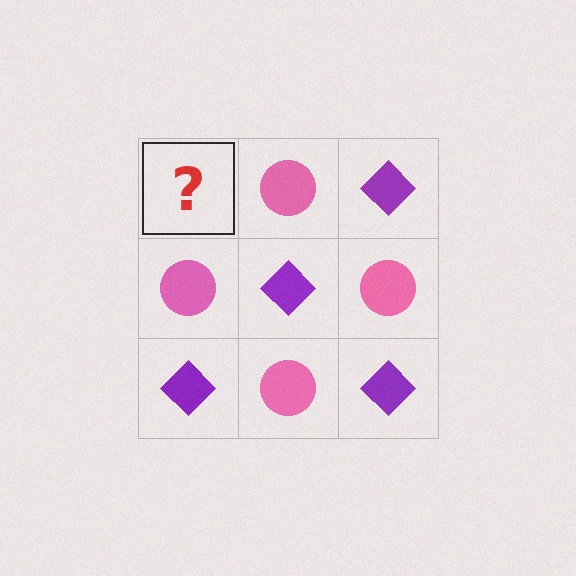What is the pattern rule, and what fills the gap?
The rule is that it alternates purple diamond and pink circle in a checkerboard pattern. The gap should be filled with a purple diamond.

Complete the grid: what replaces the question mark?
The question mark should be replaced with a purple diamond.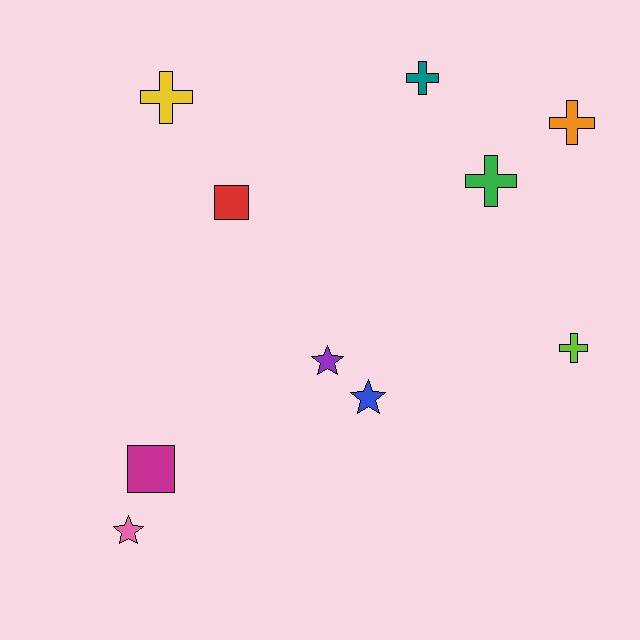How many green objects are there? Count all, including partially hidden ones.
There is 1 green object.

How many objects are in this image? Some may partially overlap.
There are 10 objects.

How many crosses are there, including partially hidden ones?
There are 5 crosses.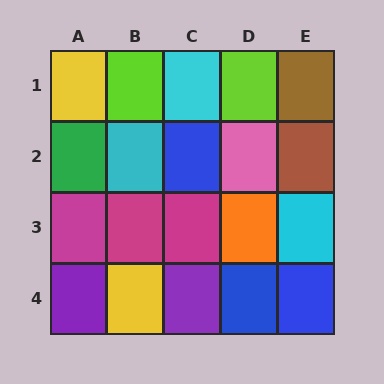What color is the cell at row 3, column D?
Orange.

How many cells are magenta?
3 cells are magenta.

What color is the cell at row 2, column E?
Brown.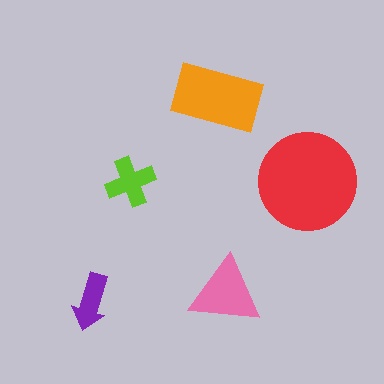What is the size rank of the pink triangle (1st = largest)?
3rd.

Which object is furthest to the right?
The red circle is rightmost.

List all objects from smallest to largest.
The purple arrow, the lime cross, the pink triangle, the orange rectangle, the red circle.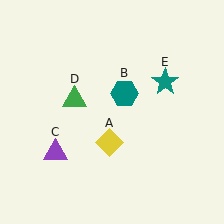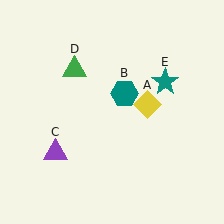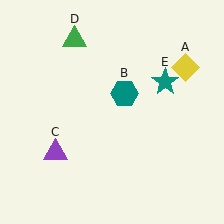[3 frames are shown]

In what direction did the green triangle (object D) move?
The green triangle (object D) moved up.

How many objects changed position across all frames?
2 objects changed position: yellow diamond (object A), green triangle (object D).